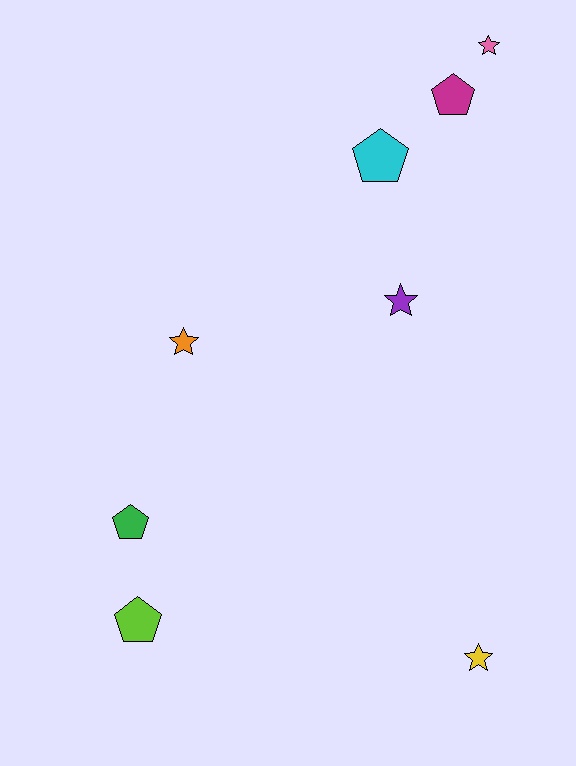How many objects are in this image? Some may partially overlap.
There are 8 objects.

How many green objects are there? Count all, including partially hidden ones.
There is 1 green object.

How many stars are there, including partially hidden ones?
There are 4 stars.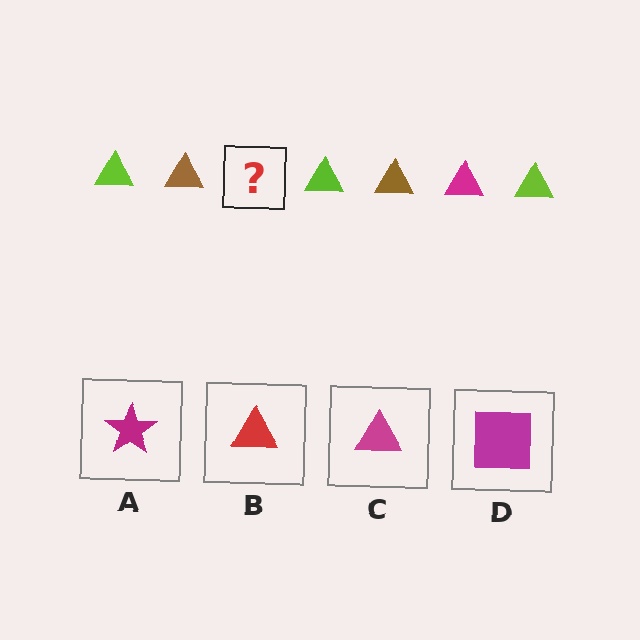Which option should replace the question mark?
Option C.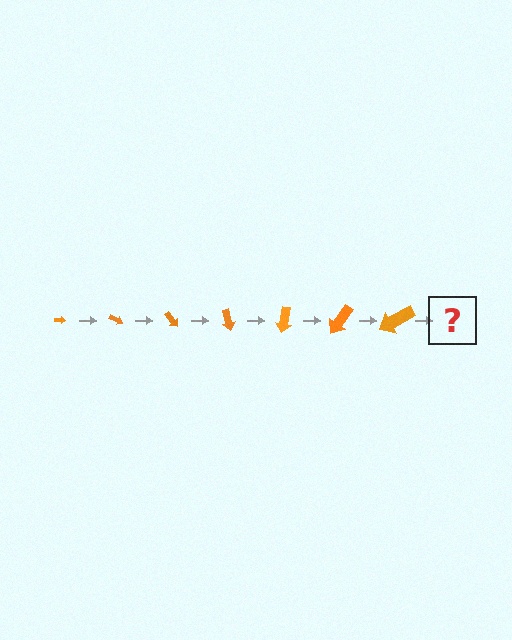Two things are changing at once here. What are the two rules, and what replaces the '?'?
The two rules are that the arrow grows larger each step and it rotates 25 degrees each step. The '?' should be an arrow, larger than the previous one and rotated 175 degrees from the start.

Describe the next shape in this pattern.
It should be an arrow, larger than the previous one and rotated 175 degrees from the start.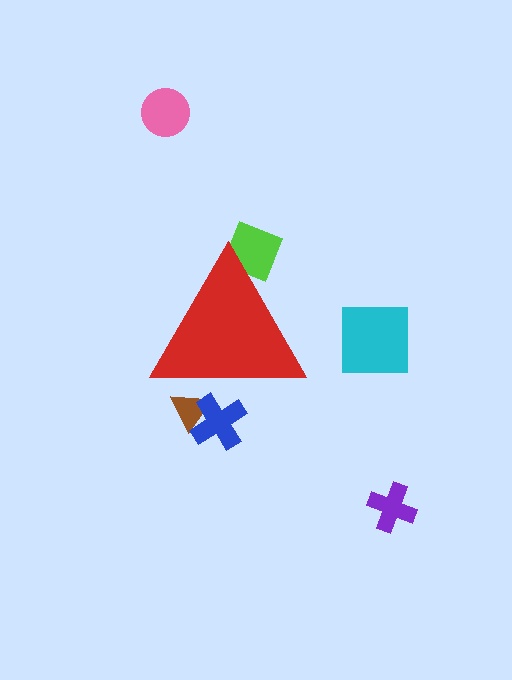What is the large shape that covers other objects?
A red triangle.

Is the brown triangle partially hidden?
Yes, the brown triangle is partially hidden behind the red triangle.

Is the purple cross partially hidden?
No, the purple cross is fully visible.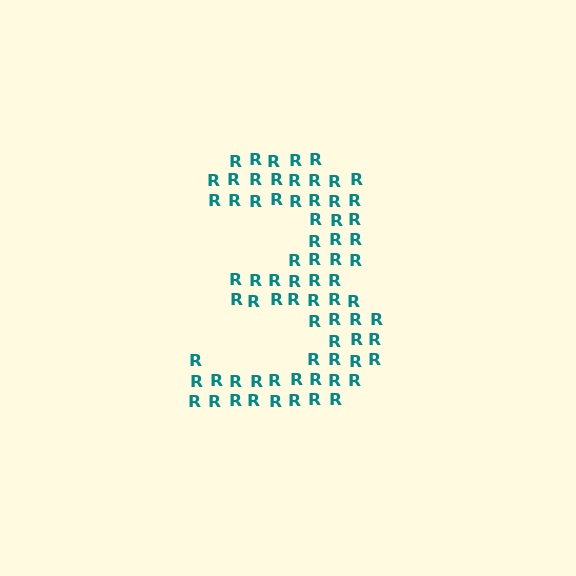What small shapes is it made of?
It is made of small letter R's.